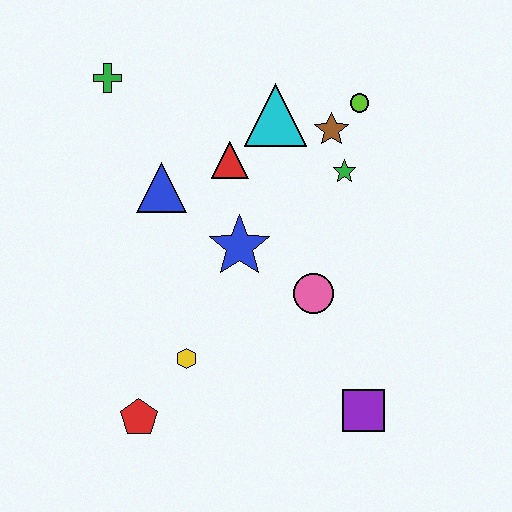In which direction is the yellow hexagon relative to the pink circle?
The yellow hexagon is to the left of the pink circle.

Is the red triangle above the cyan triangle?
No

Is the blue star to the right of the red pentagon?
Yes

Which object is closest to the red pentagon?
The yellow hexagon is closest to the red pentagon.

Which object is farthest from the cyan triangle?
The red pentagon is farthest from the cyan triangle.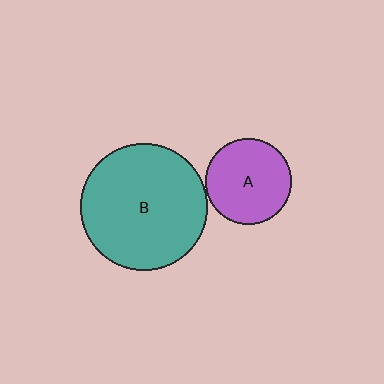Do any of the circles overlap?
No, none of the circles overlap.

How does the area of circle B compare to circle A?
Approximately 2.2 times.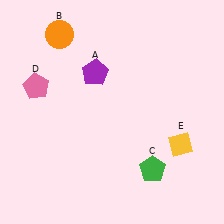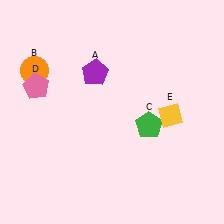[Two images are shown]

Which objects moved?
The objects that moved are: the orange circle (B), the green pentagon (C), the yellow diamond (E).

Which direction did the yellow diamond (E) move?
The yellow diamond (E) moved up.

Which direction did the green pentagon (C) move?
The green pentagon (C) moved up.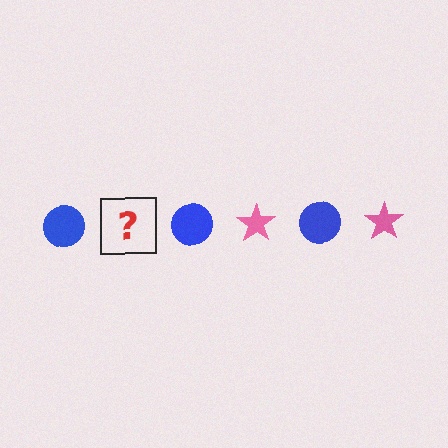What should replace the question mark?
The question mark should be replaced with a pink star.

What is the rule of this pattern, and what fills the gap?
The rule is that the pattern alternates between blue circle and pink star. The gap should be filled with a pink star.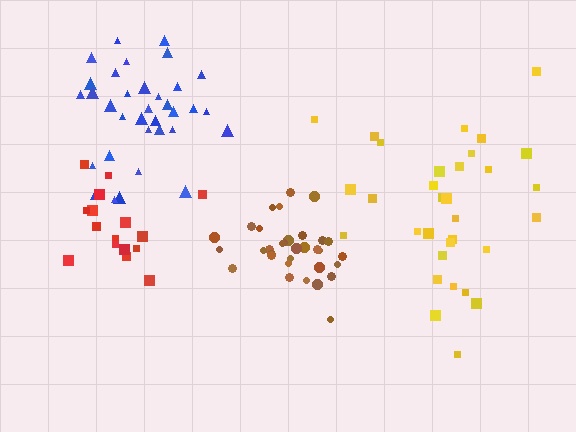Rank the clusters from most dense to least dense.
brown, blue, yellow, red.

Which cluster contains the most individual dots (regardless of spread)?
Blue (35).